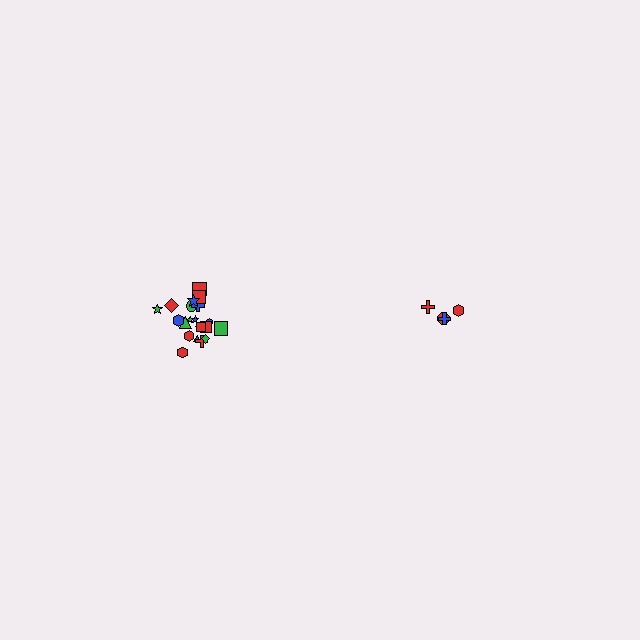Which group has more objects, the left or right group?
The left group.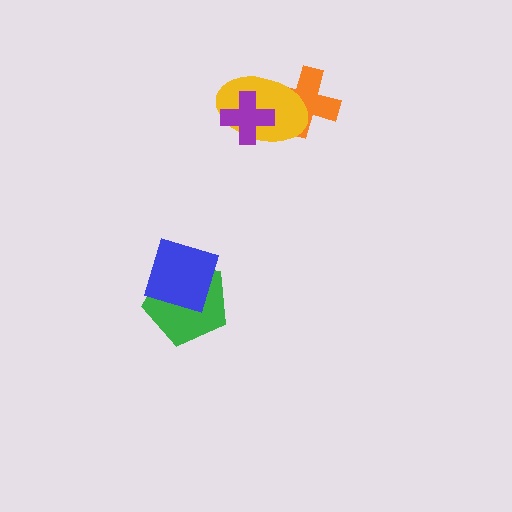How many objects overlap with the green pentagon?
1 object overlaps with the green pentagon.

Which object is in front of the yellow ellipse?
The purple cross is in front of the yellow ellipse.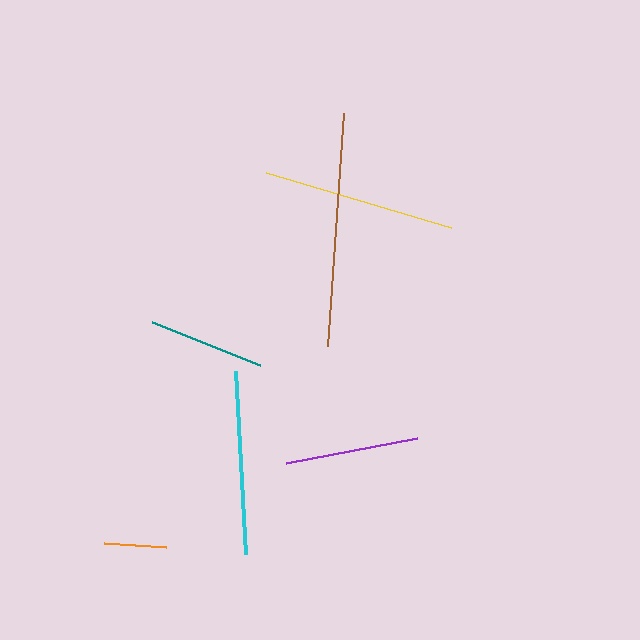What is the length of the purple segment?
The purple segment is approximately 134 pixels long.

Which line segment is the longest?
The brown line is the longest at approximately 233 pixels.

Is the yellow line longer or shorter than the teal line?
The yellow line is longer than the teal line.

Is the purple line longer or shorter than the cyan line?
The cyan line is longer than the purple line.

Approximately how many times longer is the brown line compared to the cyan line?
The brown line is approximately 1.3 times the length of the cyan line.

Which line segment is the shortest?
The orange line is the shortest at approximately 62 pixels.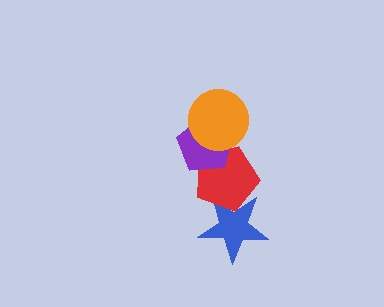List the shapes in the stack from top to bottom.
From top to bottom: the orange circle, the purple pentagon, the red pentagon, the blue star.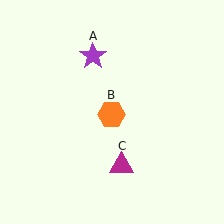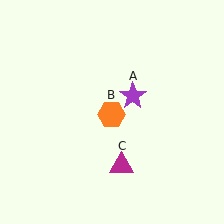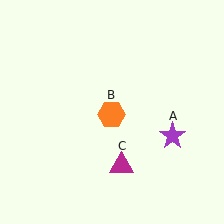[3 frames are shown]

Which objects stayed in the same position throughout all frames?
Orange hexagon (object B) and magenta triangle (object C) remained stationary.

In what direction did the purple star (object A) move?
The purple star (object A) moved down and to the right.